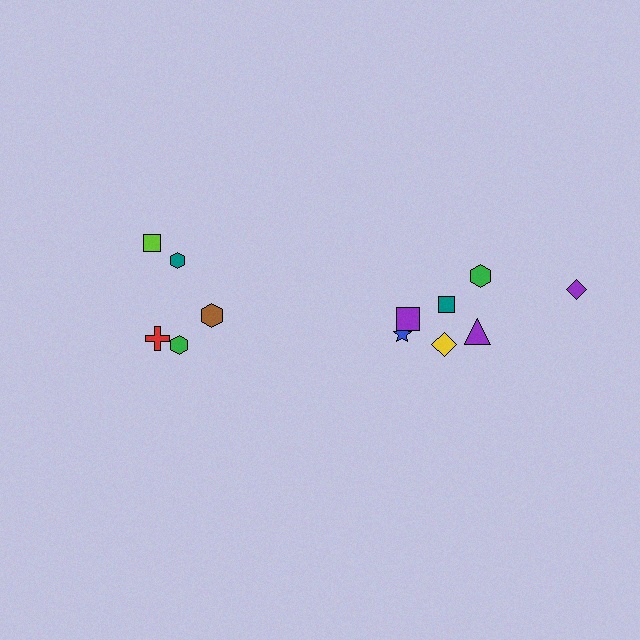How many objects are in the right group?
There are 7 objects.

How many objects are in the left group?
There are 5 objects.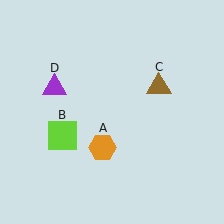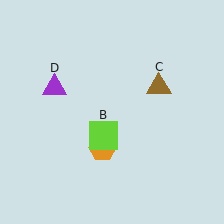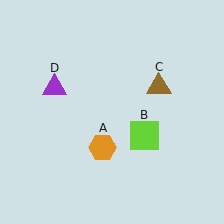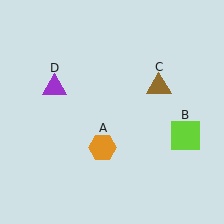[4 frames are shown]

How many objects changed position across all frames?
1 object changed position: lime square (object B).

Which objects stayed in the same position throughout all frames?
Orange hexagon (object A) and brown triangle (object C) and purple triangle (object D) remained stationary.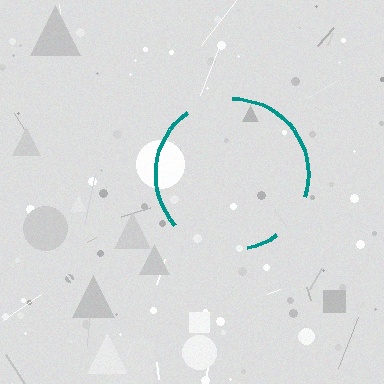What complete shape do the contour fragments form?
The contour fragments form a circle.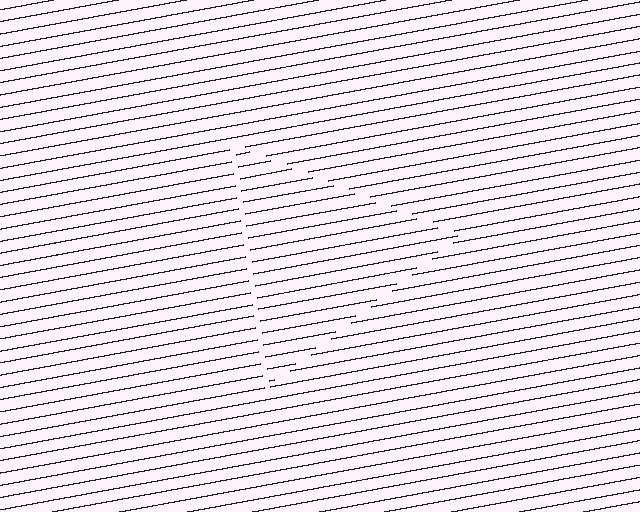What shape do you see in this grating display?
An illusory triangle. The interior of the shape contains the same grating, shifted by half a period — the contour is defined by the phase discontinuity where line-ends from the inner and outer gratings abut.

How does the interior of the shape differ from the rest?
The interior of the shape contains the same grating, shifted by half a period — the contour is defined by the phase discontinuity where line-ends from the inner and outer gratings abut.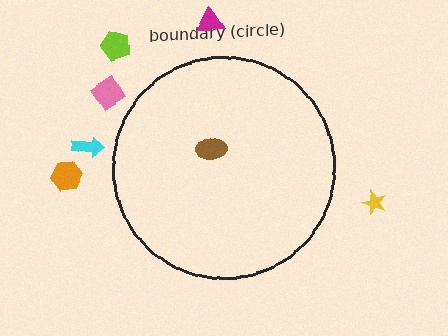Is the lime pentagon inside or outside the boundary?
Outside.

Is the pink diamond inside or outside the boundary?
Outside.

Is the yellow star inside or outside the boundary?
Outside.